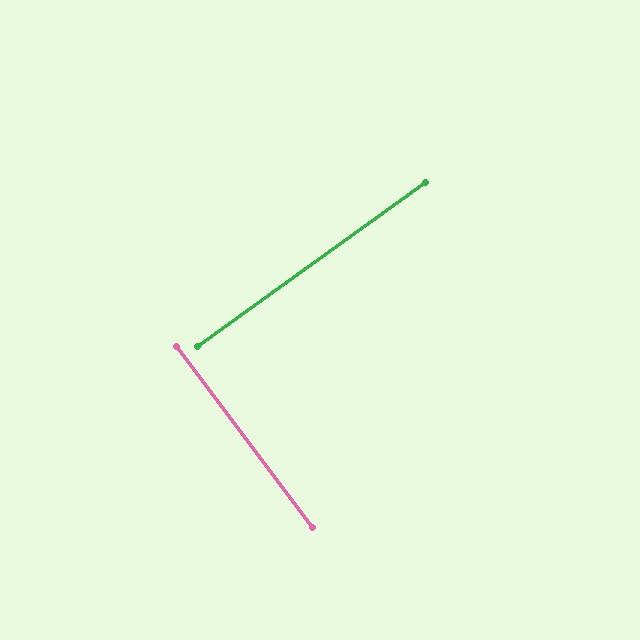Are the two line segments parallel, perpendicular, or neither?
Perpendicular — they meet at approximately 89°.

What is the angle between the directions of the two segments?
Approximately 89 degrees.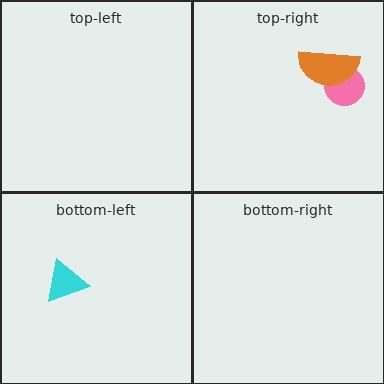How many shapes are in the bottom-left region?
1.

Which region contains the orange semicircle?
The top-right region.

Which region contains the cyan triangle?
The bottom-left region.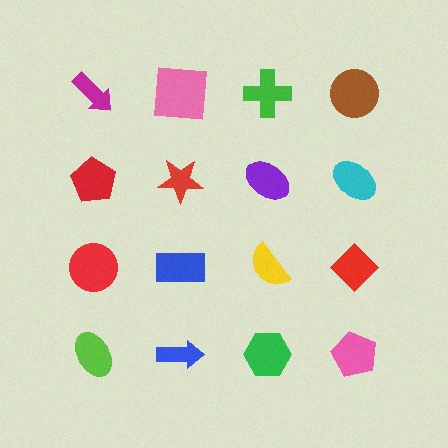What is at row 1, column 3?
A green cross.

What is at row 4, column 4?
A pink pentagon.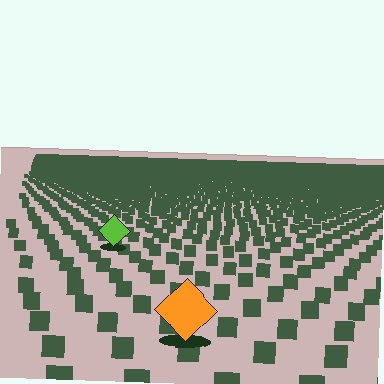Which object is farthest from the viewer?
The lime diamond is farthest from the viewer. It appears smaller and the ground texture around it is denser.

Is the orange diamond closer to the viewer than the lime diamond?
Yes. The orange diamond is closer — you can tell from the texture gradient: the ground texture is coarser near it.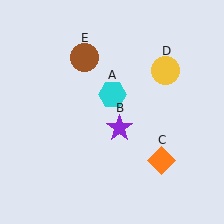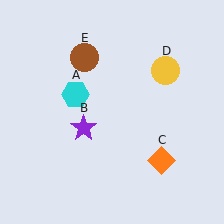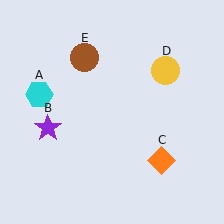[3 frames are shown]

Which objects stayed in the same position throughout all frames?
Orange diamond (object C) and yellow circle (object D) and brown circle (object E) remained stationary.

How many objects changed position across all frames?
2 objects changed position: cyan hexagon (object A), purple star (object B).